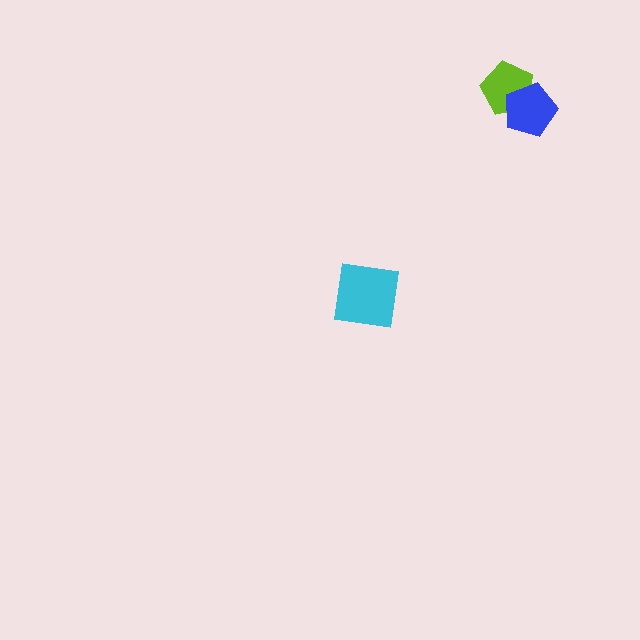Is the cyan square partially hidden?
No, no other shape covers it.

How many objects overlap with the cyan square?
0 objects overlap with the cyan square.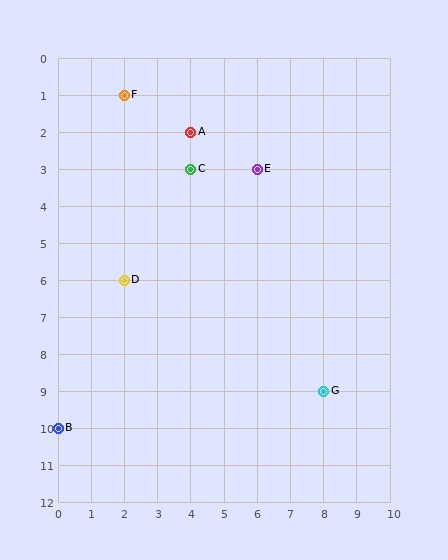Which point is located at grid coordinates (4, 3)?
Point C is at (4, 3).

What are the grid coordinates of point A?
Point A is at grid coordinates (4, 2).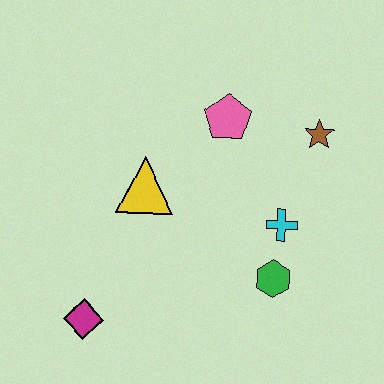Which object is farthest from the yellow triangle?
The brown star is farthest from the yellow triangle.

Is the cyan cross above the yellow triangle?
No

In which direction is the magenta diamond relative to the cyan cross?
The magenta diamond is to the left of the cyan cross.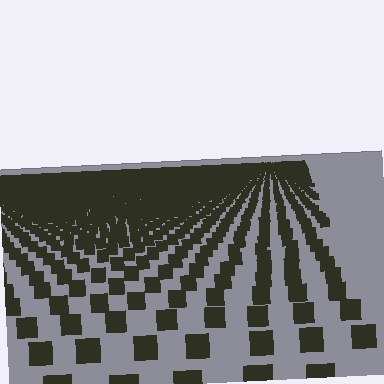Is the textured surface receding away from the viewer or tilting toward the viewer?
The surface is receding away from the viewer. Texture elements get smaller and denser toward the top.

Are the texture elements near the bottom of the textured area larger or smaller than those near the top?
Larger. Near the bottom, elements are closer to the viewer and appear at a bigger on-screen size.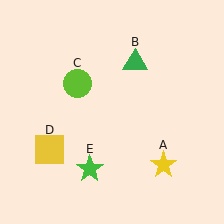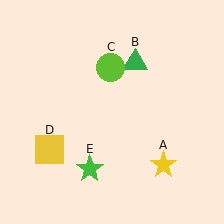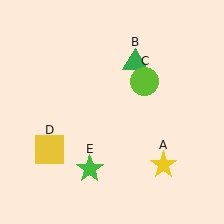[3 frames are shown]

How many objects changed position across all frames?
1 object changed position: lime circle (object C).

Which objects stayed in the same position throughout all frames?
Yellow star (object A) and green triangle (object B) and yellow square (object D) and green star (object E) remained stationary.